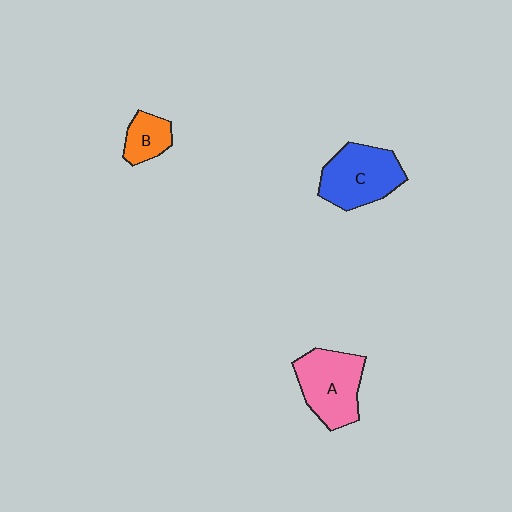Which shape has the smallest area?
Shape B (orange).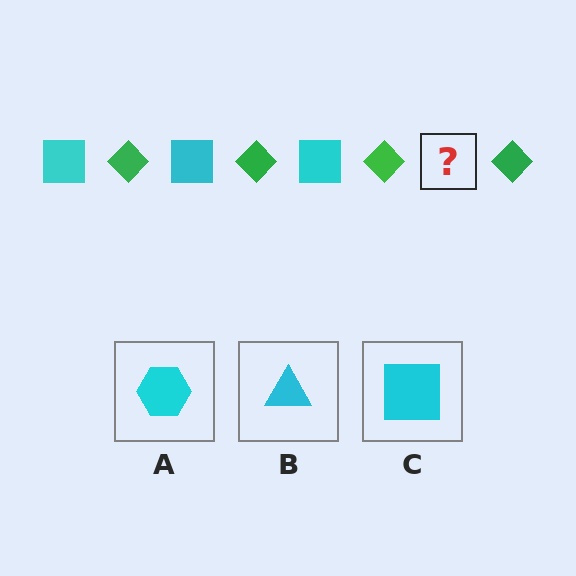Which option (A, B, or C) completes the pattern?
C.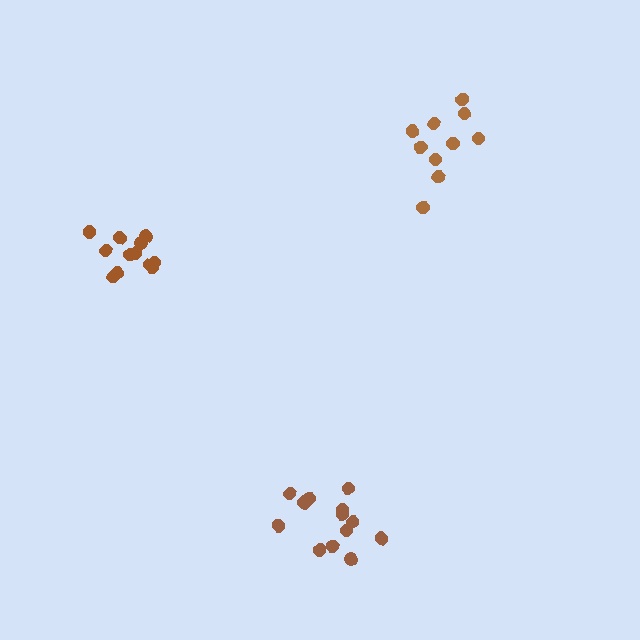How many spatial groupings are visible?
There are 3 spatial groupings.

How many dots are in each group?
Group 1: 12 dots, Group 2: 13 dots, Group 3: 10 dots (35 total).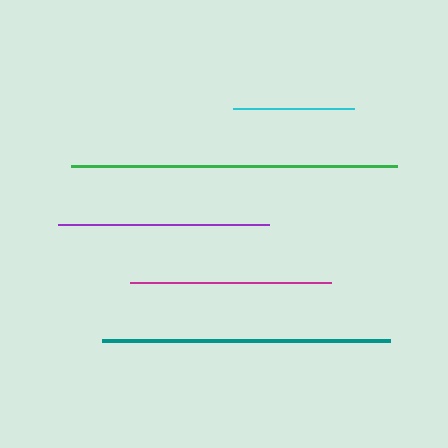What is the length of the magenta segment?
The magenta segment is approximately 201 pixels long.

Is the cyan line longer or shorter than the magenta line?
The magenta line is longer than the cyan line.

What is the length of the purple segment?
The purple segment is approximately 211 pixels long.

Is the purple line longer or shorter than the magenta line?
The purple line is longer than the magenta line.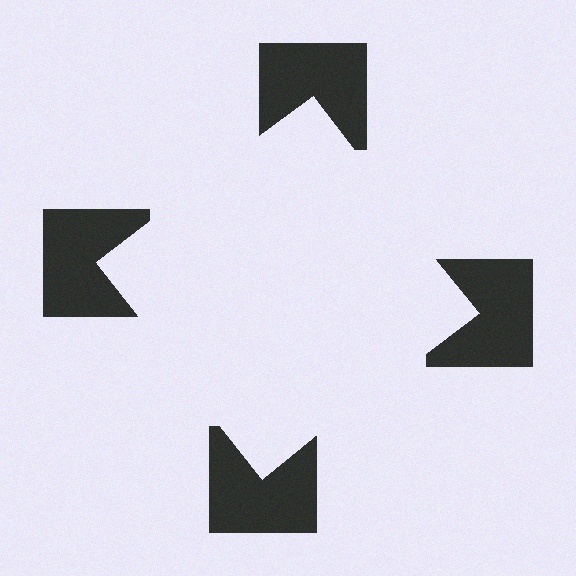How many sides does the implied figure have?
4 sides.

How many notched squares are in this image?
There are 4 — one at each vertex of the illusory square.